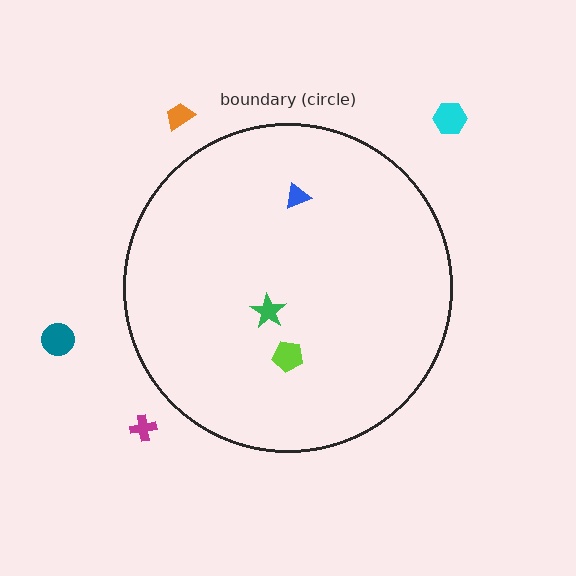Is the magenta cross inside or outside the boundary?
Outside.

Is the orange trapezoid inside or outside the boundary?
Outside.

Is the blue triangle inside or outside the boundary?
Inside.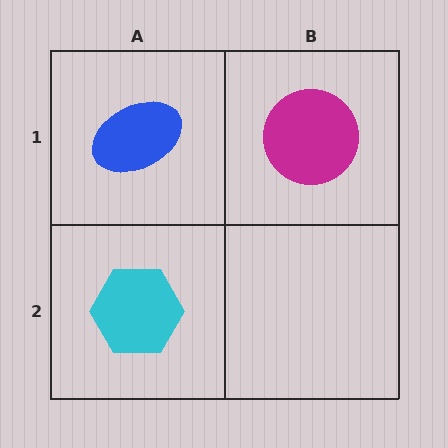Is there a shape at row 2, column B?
No, that cell is empty.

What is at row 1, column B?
A magenta circle.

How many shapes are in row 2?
1 shape.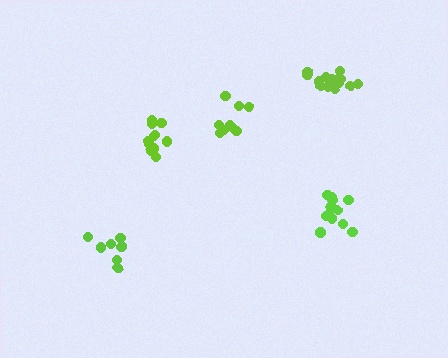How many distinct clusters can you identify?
There are 5 distinct clusters.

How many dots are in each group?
Group 1: 9 dots, Group 2: 11 dots, Group 3: 15 dots, Group 4: 12 dots, Group 5: 9 dots (56 total).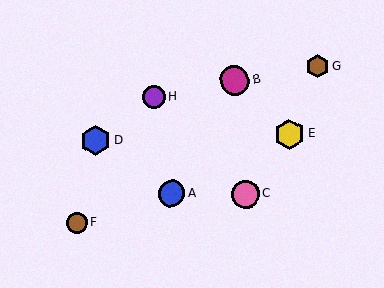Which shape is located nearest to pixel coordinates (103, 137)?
The blue hexagon (labeled D) at (96, 141) is nearest to that location.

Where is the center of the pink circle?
The center of the pink circle is at (245, 194).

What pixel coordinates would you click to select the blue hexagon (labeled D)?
Click at (96, 141) to select the blue hexagon D.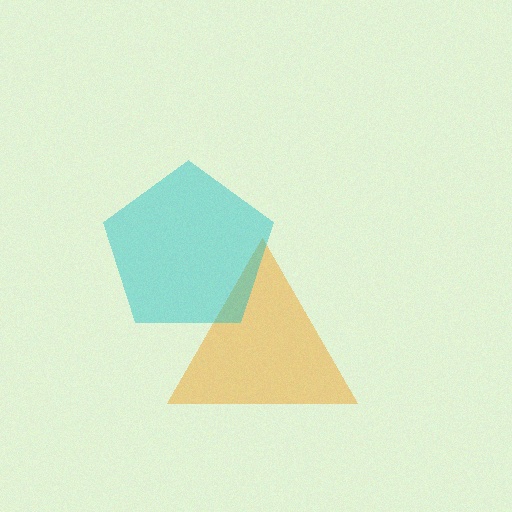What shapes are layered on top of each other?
The layered shapes are: an orange triangle, a cyan pentagon.